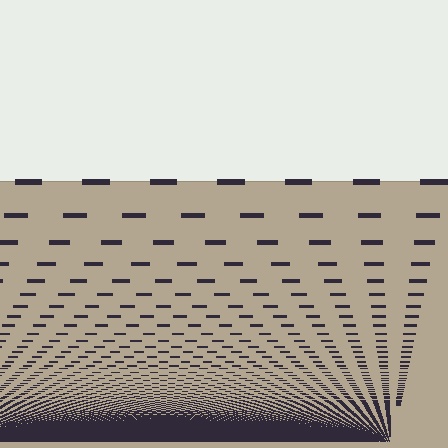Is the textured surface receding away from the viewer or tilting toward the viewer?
The surface appears to tilt toward the viewer. Texture elements get larger and sparser toward the top.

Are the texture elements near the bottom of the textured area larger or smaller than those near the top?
Smaller. The gradient is inverted — elements near the bottom are smaller and denser.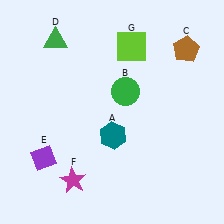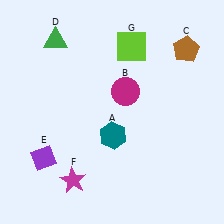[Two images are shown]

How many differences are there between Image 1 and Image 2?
There is 1 difference between the two images.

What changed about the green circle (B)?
In Image 1, B is green. In Image 2, it changed to magenta.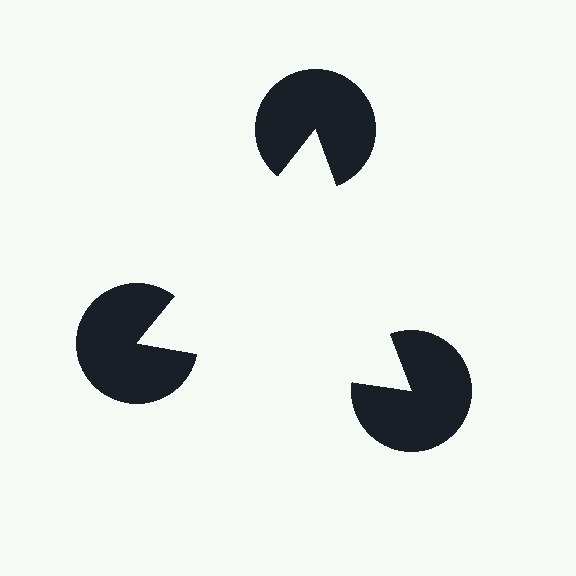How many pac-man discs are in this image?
There are 3 — one at each vertex of the illusory triangle.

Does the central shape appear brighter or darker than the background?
It typically appears slightly brighter than the background, even though no actual brightness change is drawn.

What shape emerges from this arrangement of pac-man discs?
An illusory triangle — its edges are inferred from the aligned wedge cuts in the pac-man discs, not physically drawn.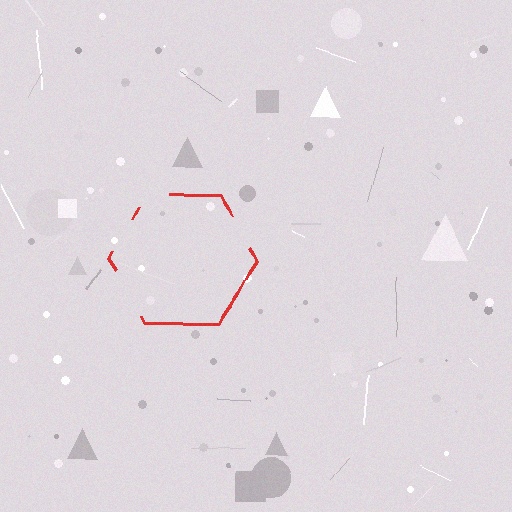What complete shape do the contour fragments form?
The contour fragments form a hexagon.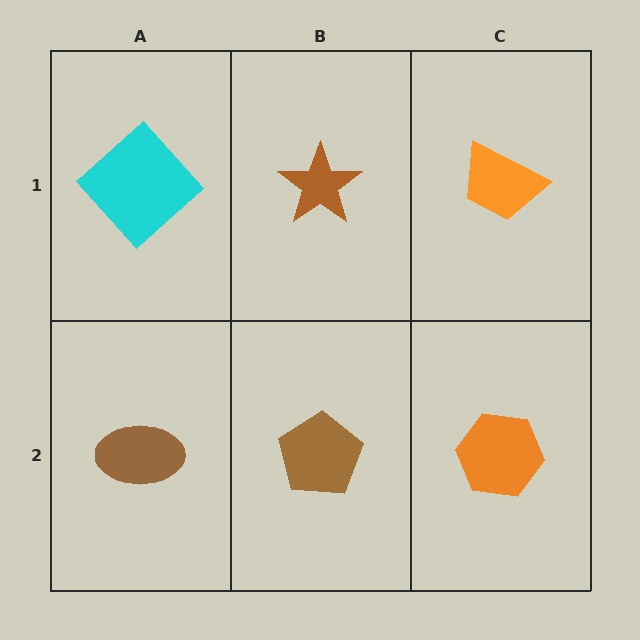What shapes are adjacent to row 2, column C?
An orange trapezoid (row 1, column C), a brown pentagon (row 2, column B).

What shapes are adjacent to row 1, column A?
A brown ellipse (row 2, column A), a brown star (row 1, column B).